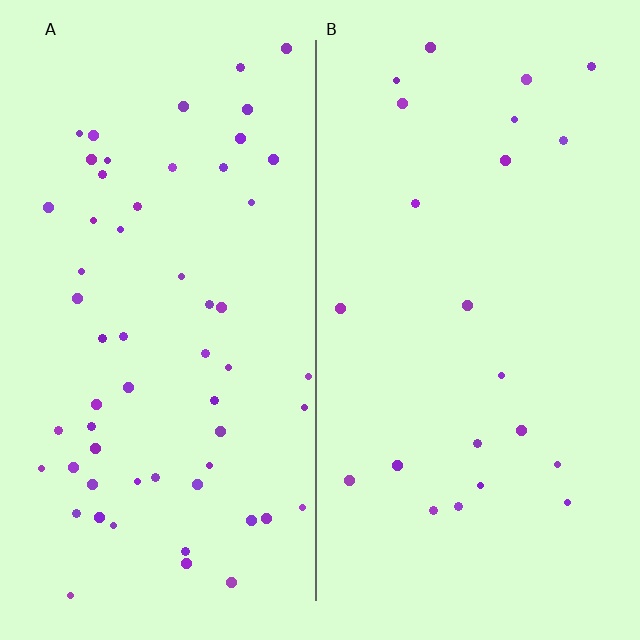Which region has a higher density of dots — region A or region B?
A (the left).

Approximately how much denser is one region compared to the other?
Approximately 2.6× — region A over region B.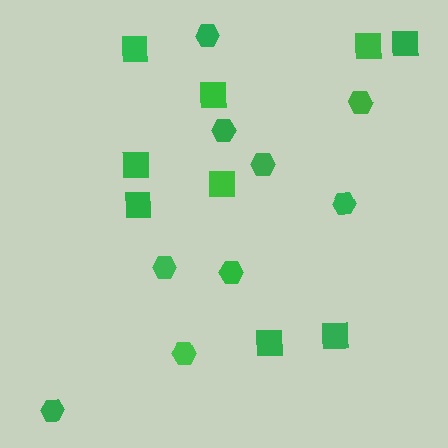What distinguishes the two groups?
There are 2 groups: one group of hexagons (9) and one group of squares (9).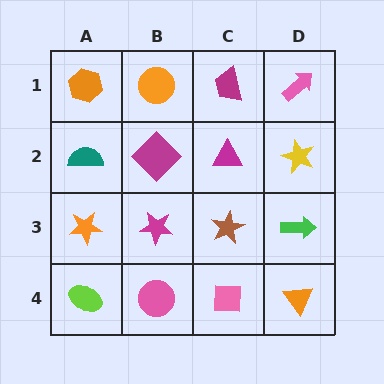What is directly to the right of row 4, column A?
A pink circle.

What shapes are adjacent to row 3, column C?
A magenta triangle (row 2, column C), a pink square (row 4, column C), a magenta star (row 3, column B), a green arrow (row 3, column D).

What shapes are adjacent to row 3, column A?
A teal semicircle (row 2, column A), a lime ellipse (row 4, column A), a magenta star (row 3, column B).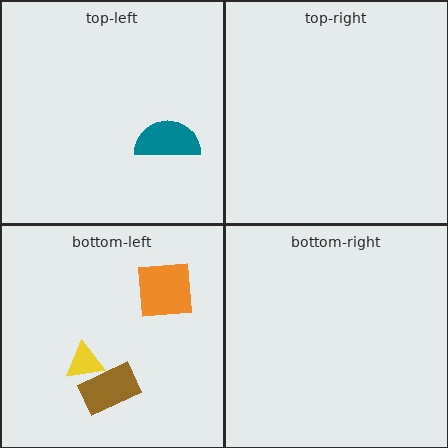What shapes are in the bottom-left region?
The orange square, the yellow triangle, the brown rectangle.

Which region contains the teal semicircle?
The top-left region.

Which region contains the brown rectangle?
The bottom-left region.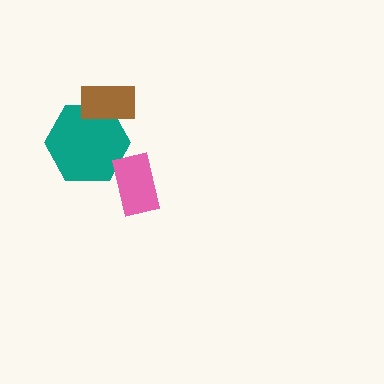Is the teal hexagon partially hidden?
Yes, it is partially covered by another shape.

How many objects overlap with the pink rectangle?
1 object overlaps with the pink rectangle.